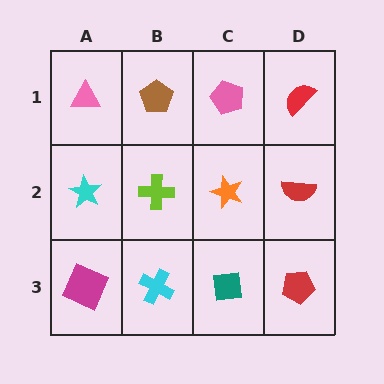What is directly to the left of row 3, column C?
A cyan cross.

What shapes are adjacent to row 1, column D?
A red semicircle (row 2, column D), a pink pentagon (row 1, column C).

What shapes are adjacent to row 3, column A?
A cyan star (row 2, column A), a cyan cross (row 3, column B).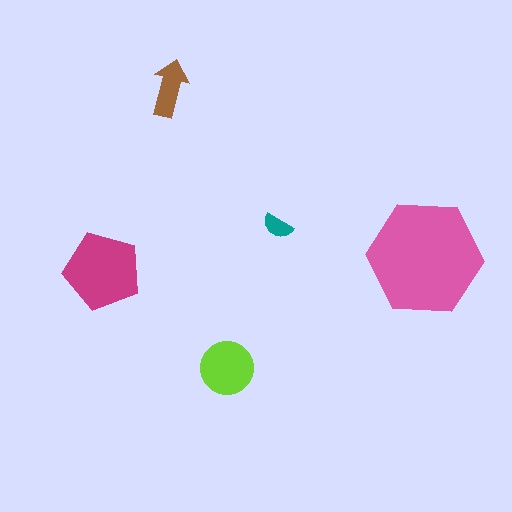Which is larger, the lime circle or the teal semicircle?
The lime circle.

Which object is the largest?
The pink hexagon.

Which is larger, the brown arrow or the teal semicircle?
The brown arrow.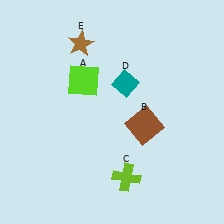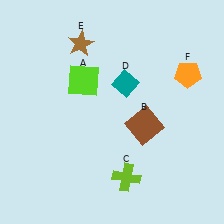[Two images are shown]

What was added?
An orange pentagon (F) was added in Image 2.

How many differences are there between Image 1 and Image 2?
There is 1 difference between the two images.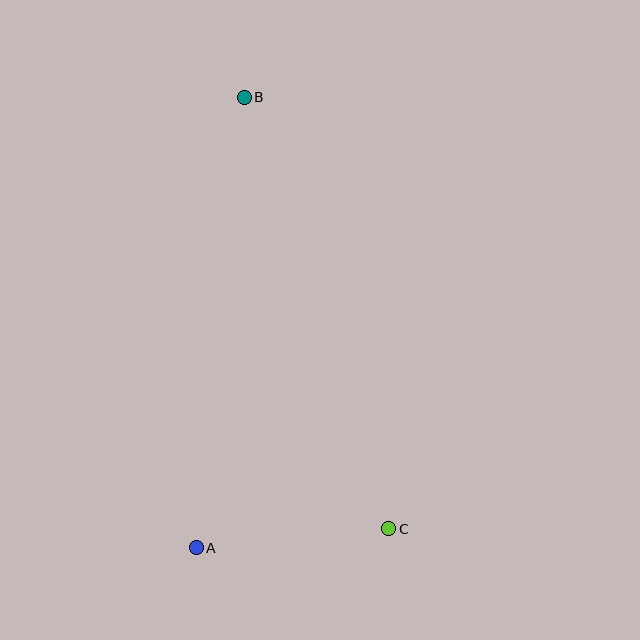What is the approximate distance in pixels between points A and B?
The distance between A and B is approximately 453 pixels.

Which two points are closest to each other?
Points A and C are closest to each other.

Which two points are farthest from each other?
Points B and C are farthest from each other.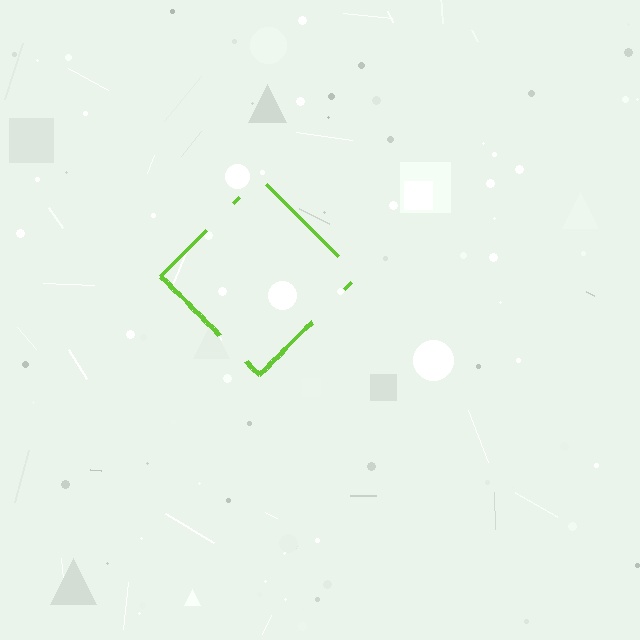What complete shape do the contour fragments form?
The contour fragments form a diamond.